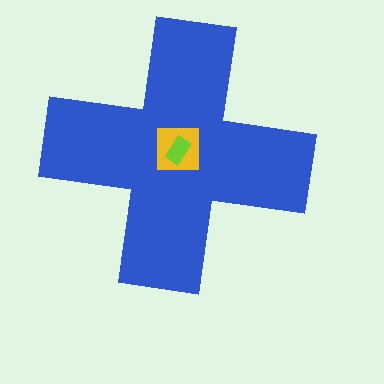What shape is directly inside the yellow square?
The lime rectangle.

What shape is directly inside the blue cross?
The yellow square.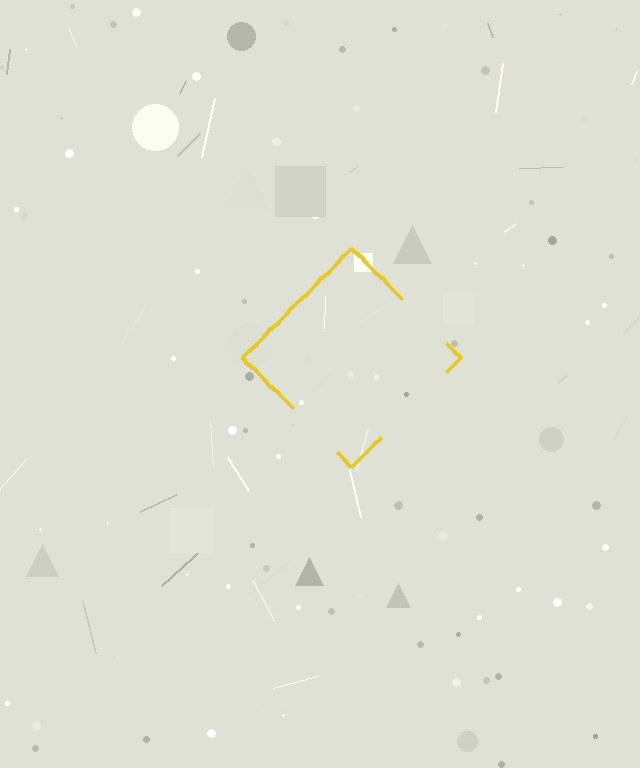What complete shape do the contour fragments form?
The contour fragments form a diamond.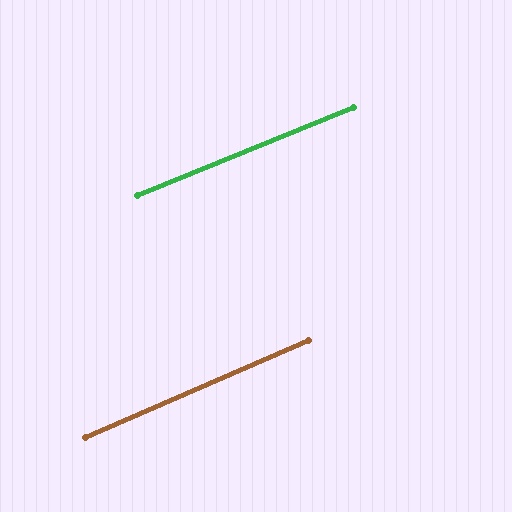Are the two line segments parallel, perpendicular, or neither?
Parallel — their directions differ by only 1.4°.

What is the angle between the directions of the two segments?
Approximately 1 degree.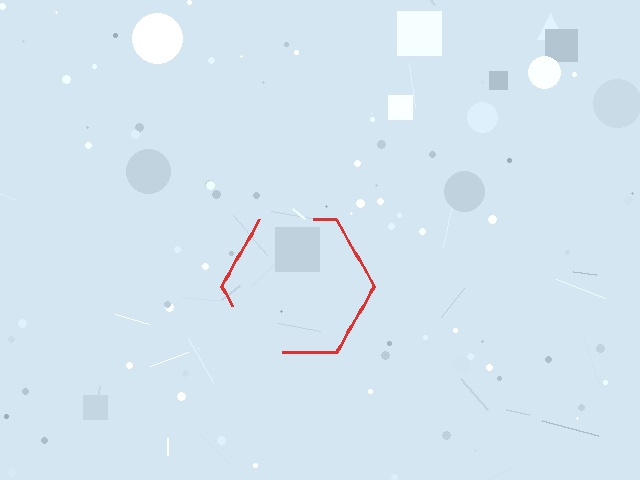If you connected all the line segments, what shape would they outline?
They would outline a hexagon.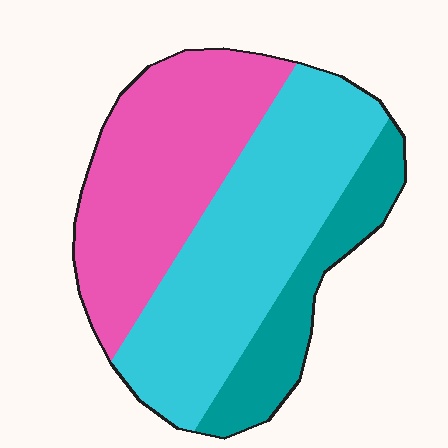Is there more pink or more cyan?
Cyan.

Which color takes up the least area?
Teal, at roughly 20%.